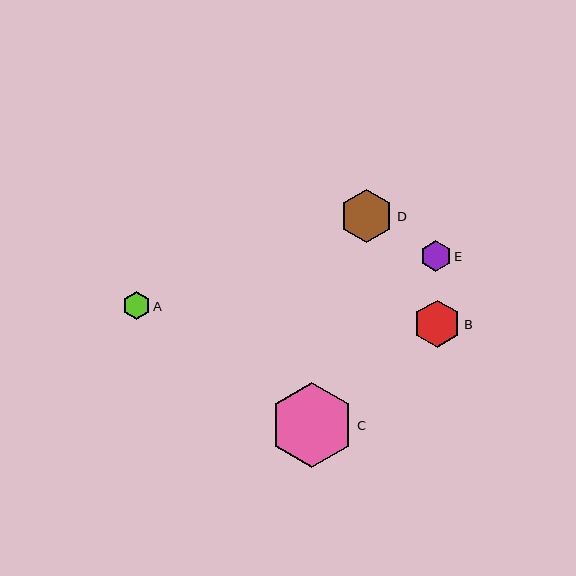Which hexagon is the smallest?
Hexagon A is the smallest with a size of approximately 28 pixels.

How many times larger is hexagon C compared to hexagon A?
Hexagon C is approximately 3.0 times the size of hexagon A.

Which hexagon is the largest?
Hexagon C is the largest with a size of approximately 85 pixels.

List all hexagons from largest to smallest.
From largest to smallest: C, D, B, E, A.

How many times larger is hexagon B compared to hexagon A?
Hexagon B is approximately 1.7 times the size of hexagon A.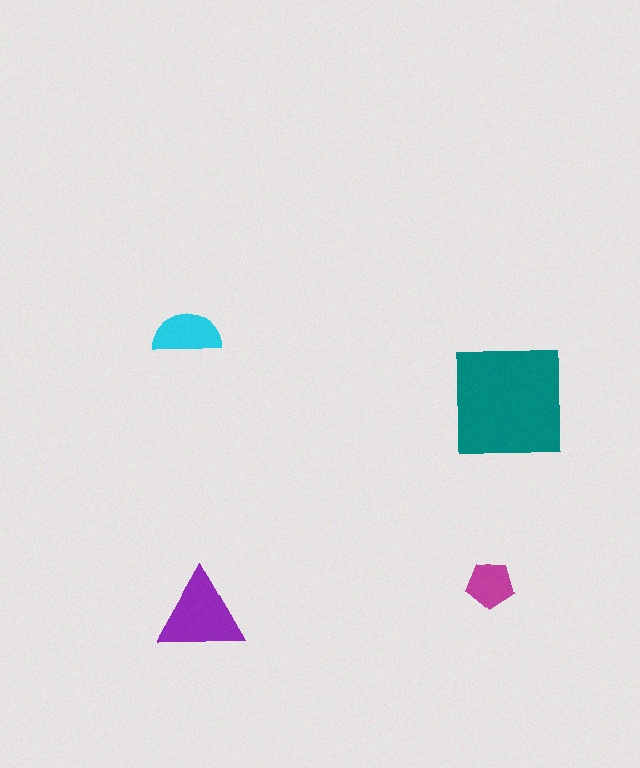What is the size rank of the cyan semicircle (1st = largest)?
3rd.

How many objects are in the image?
There are 4 objects in the image.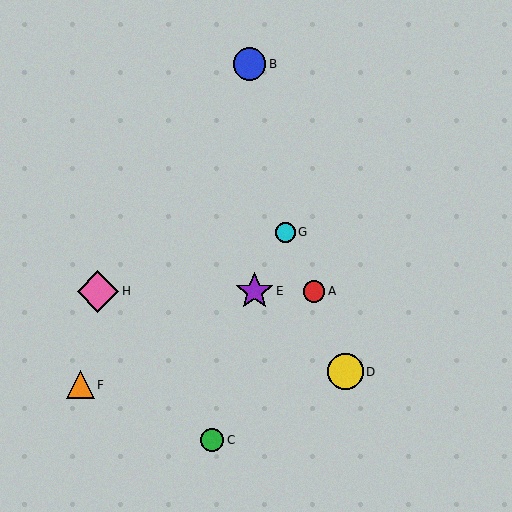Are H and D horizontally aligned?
No, H is at y≈291 and D is at y≈372.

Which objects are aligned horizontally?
Objects A, E, H are aligned horizontally.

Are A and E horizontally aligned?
Yes, both are at y≈291.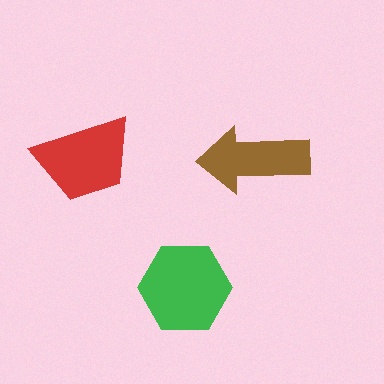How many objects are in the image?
There are 3 objects in the image.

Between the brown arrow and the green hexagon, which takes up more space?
The green hexagon.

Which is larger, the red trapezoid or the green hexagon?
The green hexagon.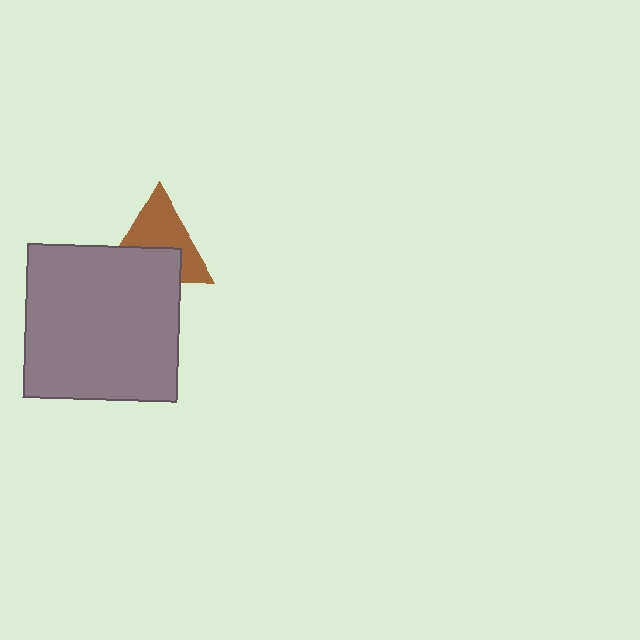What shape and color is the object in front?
The object in front is a gray square.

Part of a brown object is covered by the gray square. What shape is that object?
It is a triangle.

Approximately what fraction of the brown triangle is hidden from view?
Roughly 43% of the brown triangle is hidden behind the gray square.